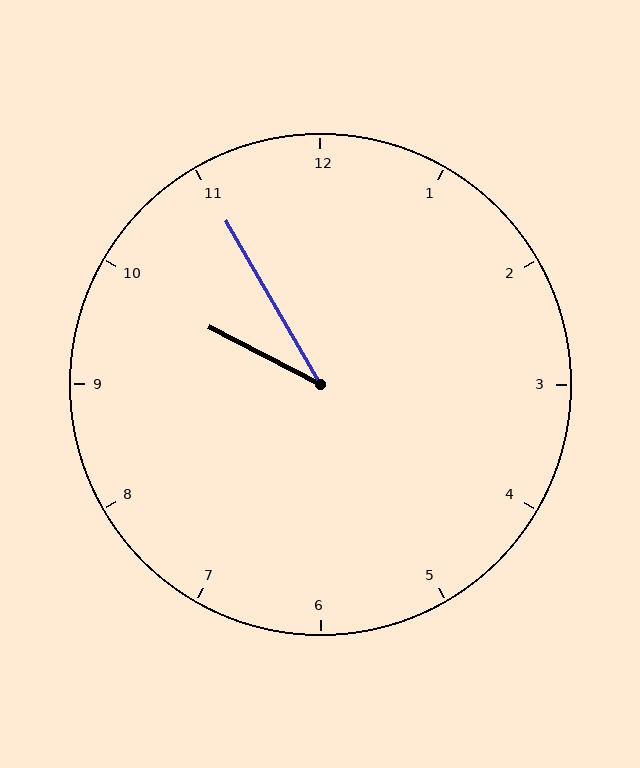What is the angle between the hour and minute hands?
Approximately 32 degrees.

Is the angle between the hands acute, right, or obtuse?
It is acute.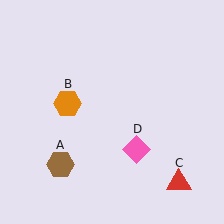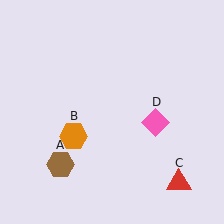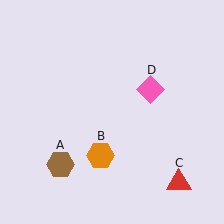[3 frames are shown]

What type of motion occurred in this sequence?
The orange hexagon (object B), pink diamond (object D) rotated counterclockwise around the center of the scene.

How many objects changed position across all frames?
2 objects changed position: orange hexagon (object B), pink diamond (object D).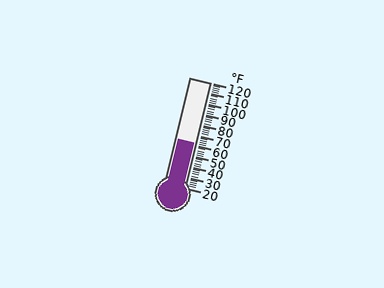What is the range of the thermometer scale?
The thermometer scale ranges from 20°F to 120°F.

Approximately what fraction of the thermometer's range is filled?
The thermometer is filled to approximately 40% of its range.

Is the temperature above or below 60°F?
The temperature is above 60°F.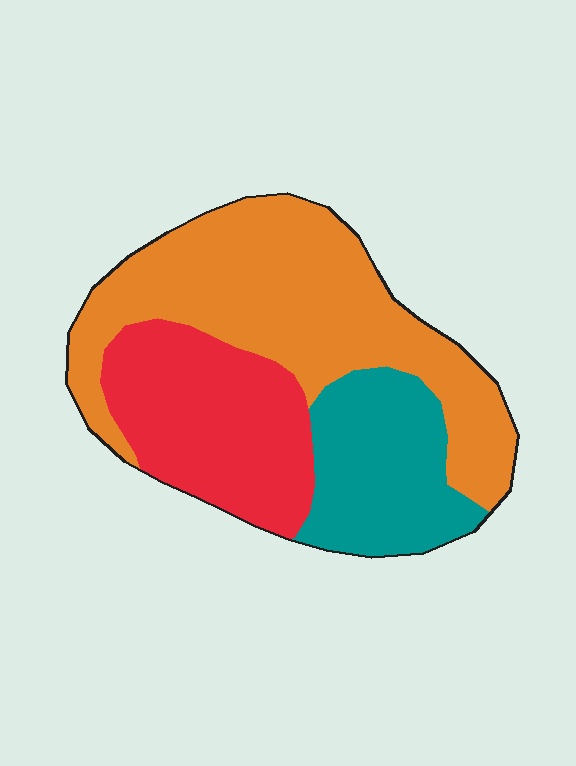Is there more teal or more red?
Red.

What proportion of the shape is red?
Red takes up about one quarter (1/4) of the shape.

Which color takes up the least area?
Teal, at roughly 25%.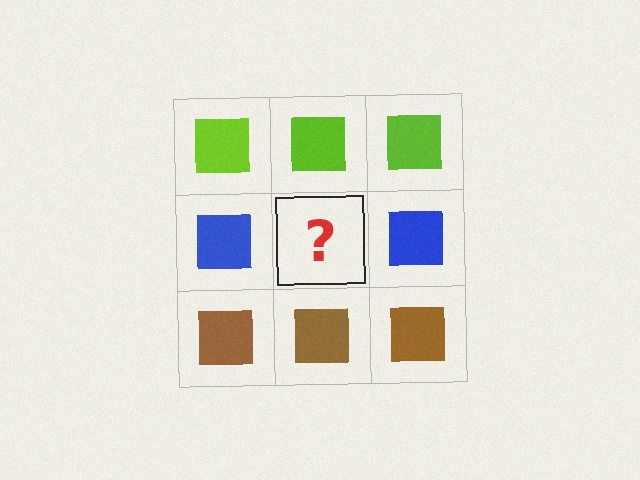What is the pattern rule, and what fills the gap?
The rule is that each row has a consistent color. The gap should be filled with a blue square.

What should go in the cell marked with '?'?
The missing cell should contain a blue square.